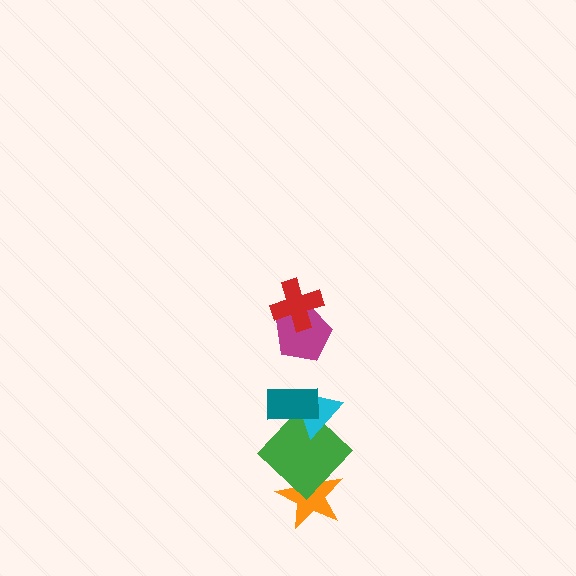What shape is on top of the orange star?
The green diamond is on top of the orange star.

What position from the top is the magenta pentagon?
The magenta pentagon is 2nd from the top.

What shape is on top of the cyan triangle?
The teal rectangle is on top of the cyan triangle.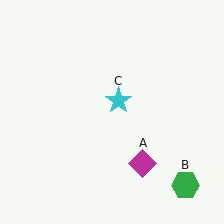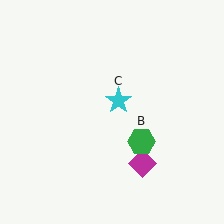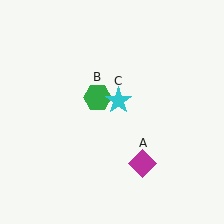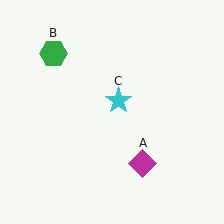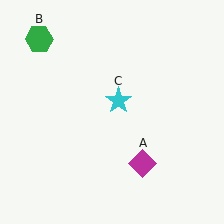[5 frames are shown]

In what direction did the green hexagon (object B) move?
The green hexagon (object B) moved up and to the left.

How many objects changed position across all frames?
1 object changed position: green hexagon (object B).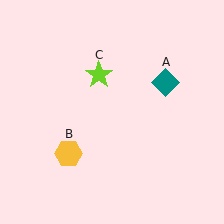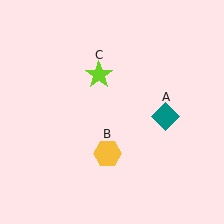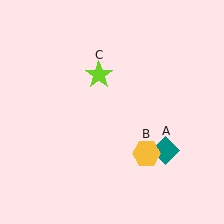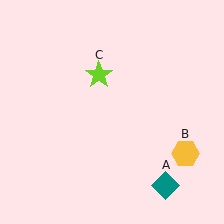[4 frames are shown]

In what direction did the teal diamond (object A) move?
The teal diamond (object A) moved down.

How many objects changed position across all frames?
2 objects changed position: teal diamond (object A), yellow hexagon (object B).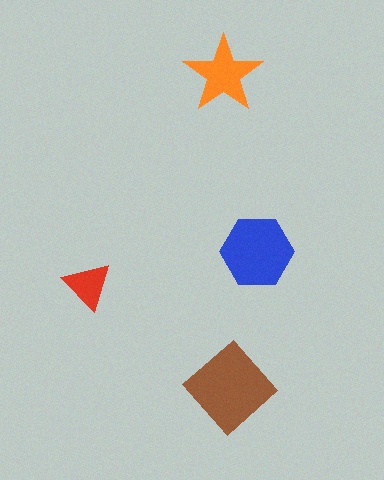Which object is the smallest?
The red triangle.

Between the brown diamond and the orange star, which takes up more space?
The brown diamond.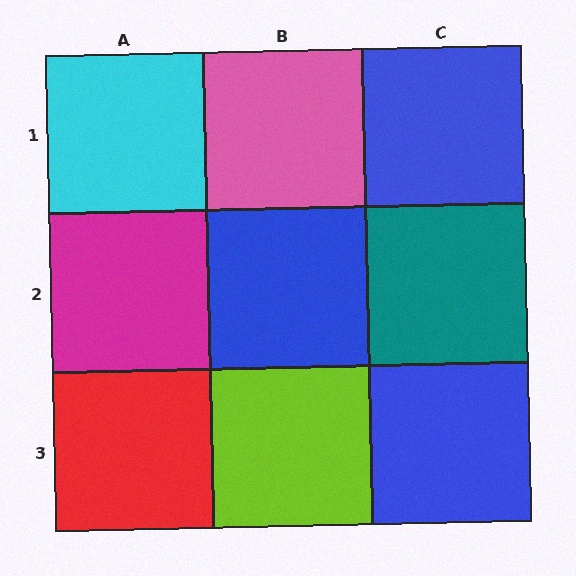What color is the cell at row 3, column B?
Lime.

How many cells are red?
1 cell is red.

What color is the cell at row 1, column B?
Pink.